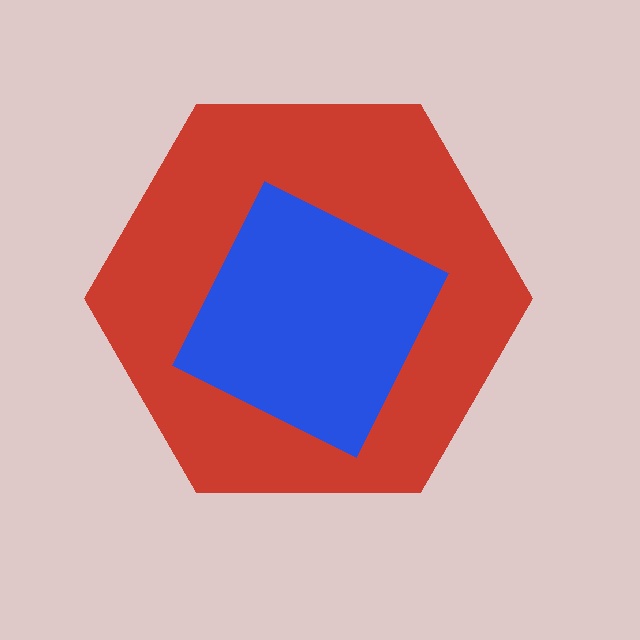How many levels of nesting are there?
2.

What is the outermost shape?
The red hexagon.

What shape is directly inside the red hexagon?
The blue square.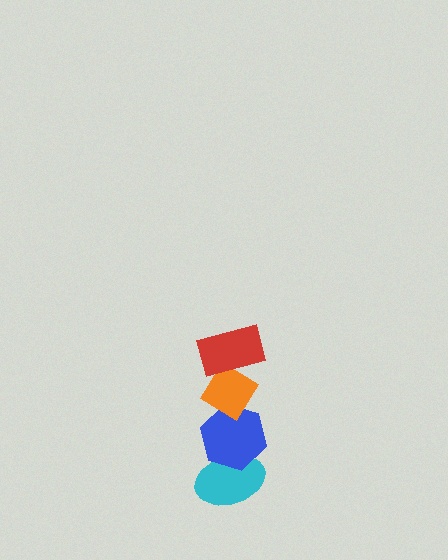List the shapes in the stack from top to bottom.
From top to bottom: the red rectangle, the orange diamond, the blue hexagon, the cyan ellipse.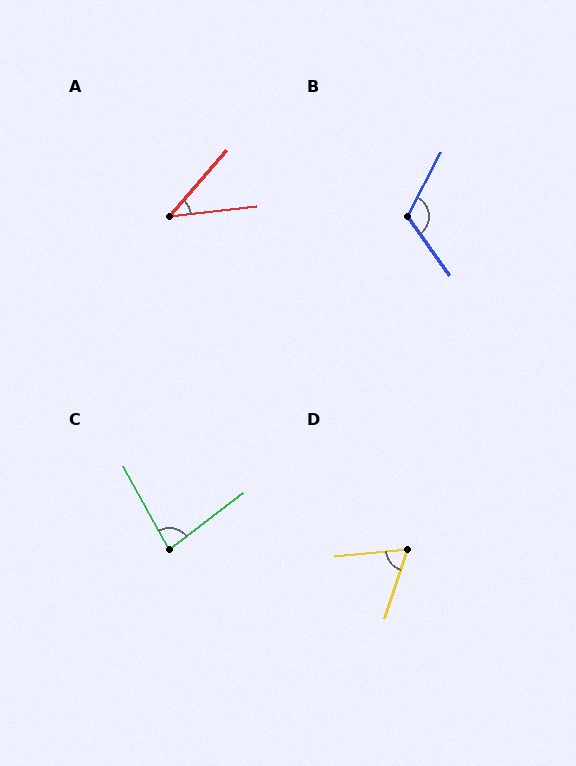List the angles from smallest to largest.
A (42°), D (67°), C (81°), B (117°).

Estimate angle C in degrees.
Approximately 81 degrees.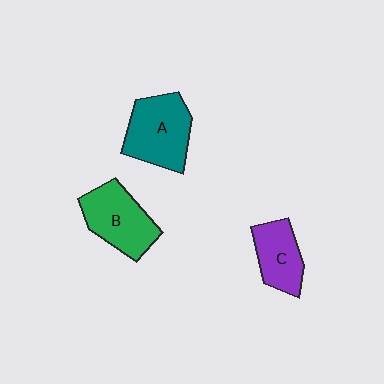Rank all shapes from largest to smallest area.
From largest to smallest: A (teal), B (green), C (purple).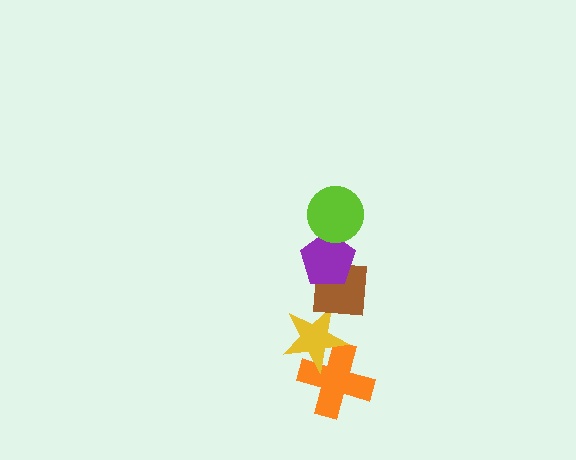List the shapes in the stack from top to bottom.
From top to bottom: the lime circle, the purple pentagon, the brown square, the yellow star, the orange cross.